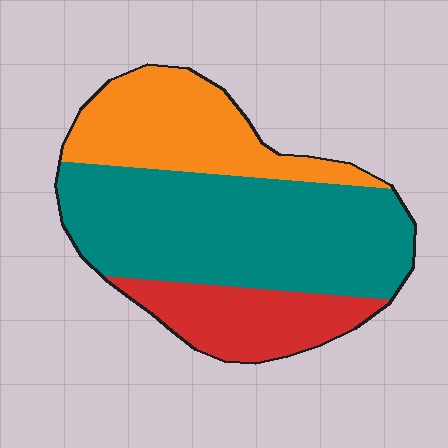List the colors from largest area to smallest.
From largest to smallest: teal, orange, red.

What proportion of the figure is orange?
Orange takes up between a sixth and a third of the figure.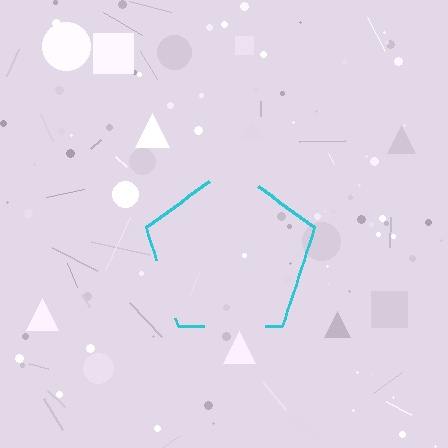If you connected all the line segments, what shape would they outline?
They would outline a pentagon.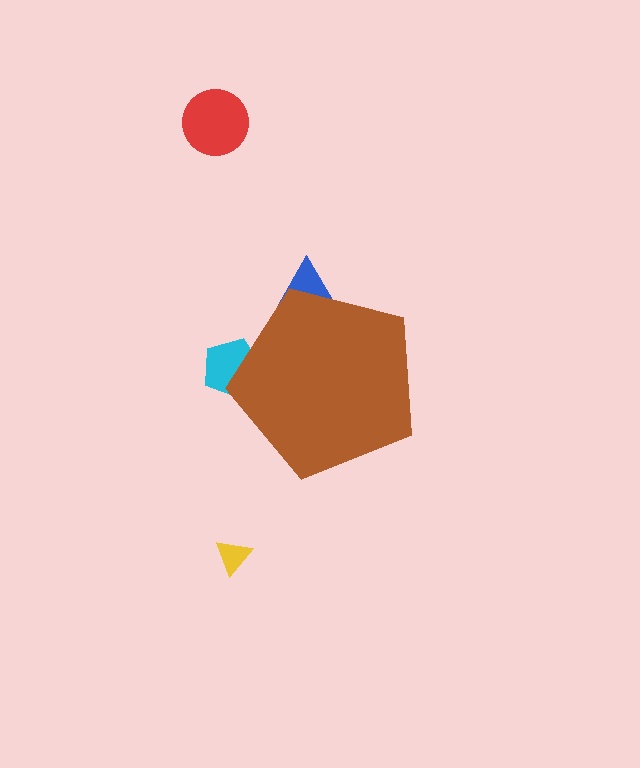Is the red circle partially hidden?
No, the red circle is fully visible.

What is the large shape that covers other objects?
A brown pentagon.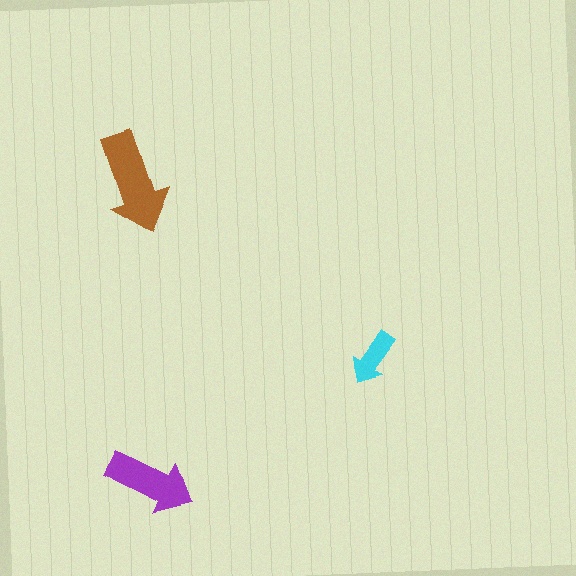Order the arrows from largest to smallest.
the brown one, the purple one, the cyan one.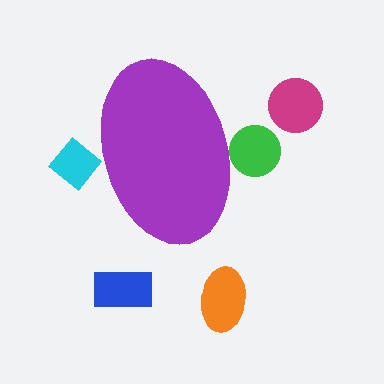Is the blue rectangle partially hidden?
No, the blue rectangle is fully visible.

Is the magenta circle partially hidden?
No, the magenta circle is fully visible.